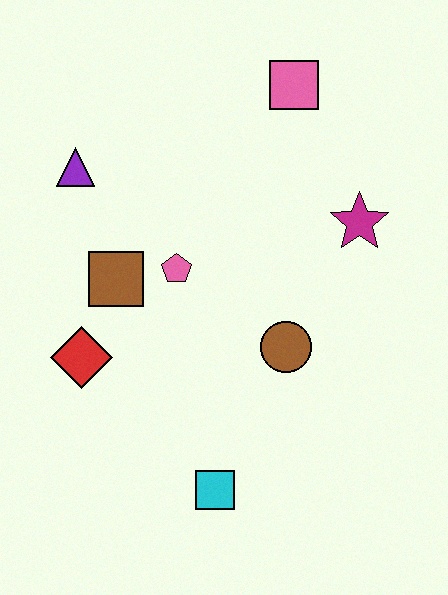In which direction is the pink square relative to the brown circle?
The pink square is above the brown circle.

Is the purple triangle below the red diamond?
No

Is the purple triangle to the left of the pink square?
Yes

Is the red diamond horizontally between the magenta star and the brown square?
No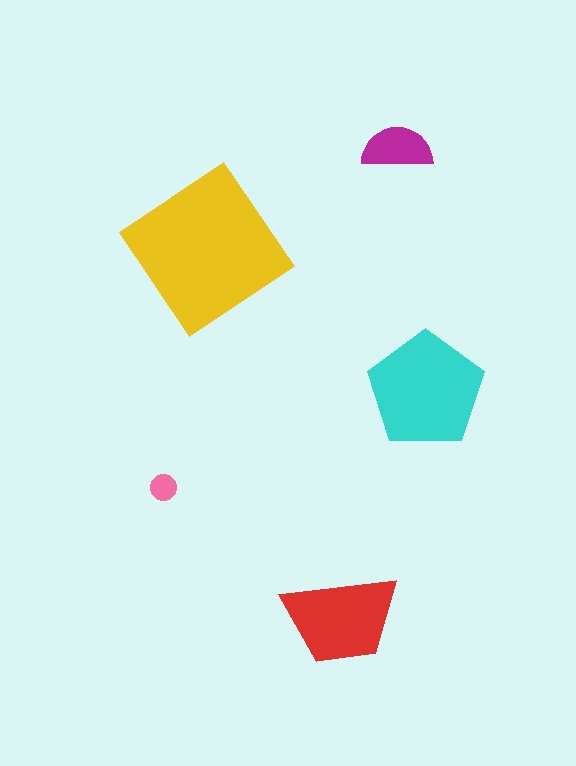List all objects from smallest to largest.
The pink circle, the magenta semicircle, the red trapezoid, the cyan pentagon, the yellow diamond.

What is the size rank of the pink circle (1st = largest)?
5th.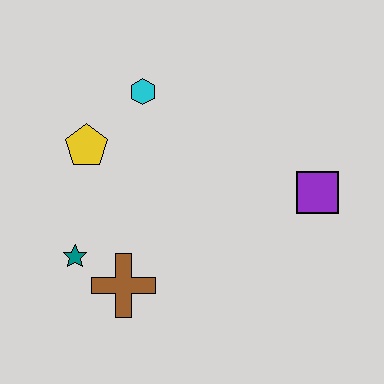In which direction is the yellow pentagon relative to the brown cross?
The yellow pentagon is above the brown cross.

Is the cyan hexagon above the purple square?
Yes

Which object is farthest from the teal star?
The purple square is farthest from the teal star.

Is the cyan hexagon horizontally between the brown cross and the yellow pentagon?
No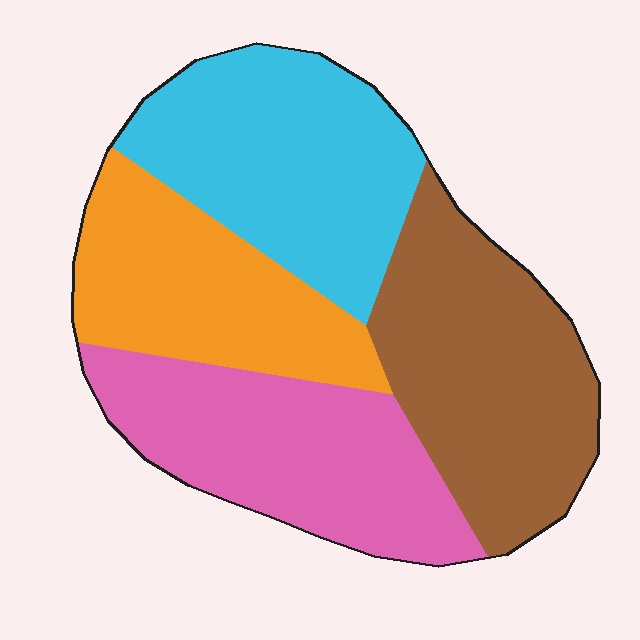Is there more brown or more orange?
Brown.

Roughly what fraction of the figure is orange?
Orange takes up less than a quarter of the figure.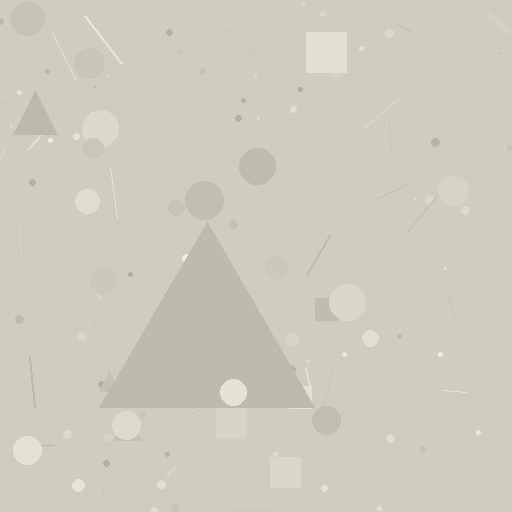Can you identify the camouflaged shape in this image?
The camouflaged shape is a triangle.